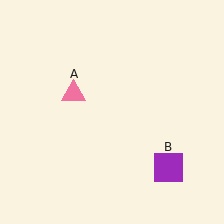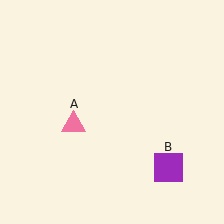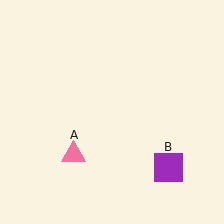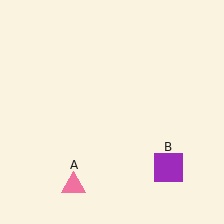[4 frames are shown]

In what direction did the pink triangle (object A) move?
The pink triangle (object A) moved down.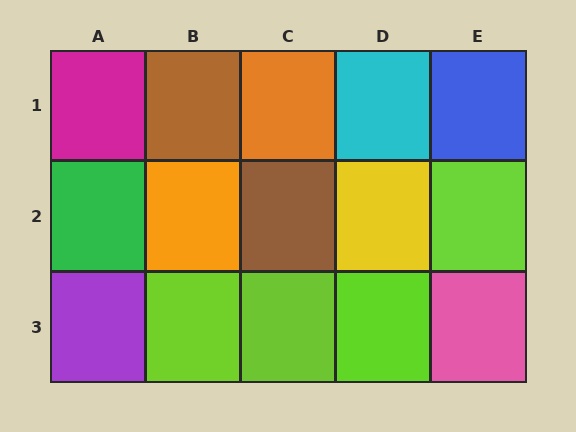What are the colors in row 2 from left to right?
Green, orange, brown, yellow, lime.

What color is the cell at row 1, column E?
Blue.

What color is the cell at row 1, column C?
Orange.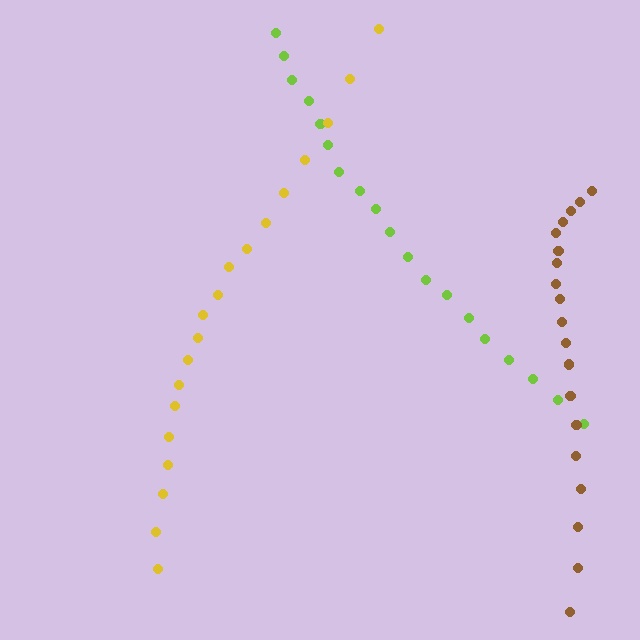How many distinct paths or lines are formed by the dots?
There are 3 distinct paths.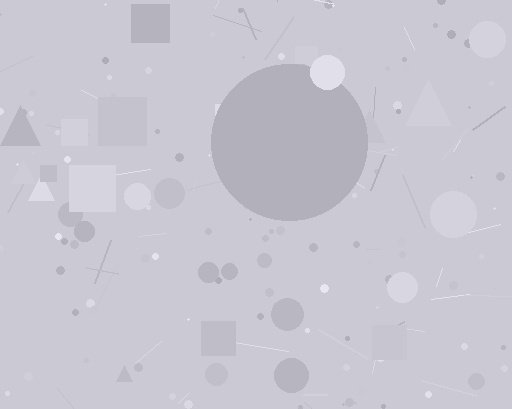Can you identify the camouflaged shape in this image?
The camouflaged shape is a circle.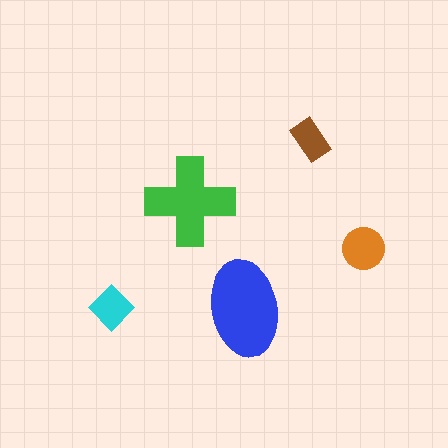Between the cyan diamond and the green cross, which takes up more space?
The green cross.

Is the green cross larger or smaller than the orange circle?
Larger.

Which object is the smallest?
The brown rectangle.